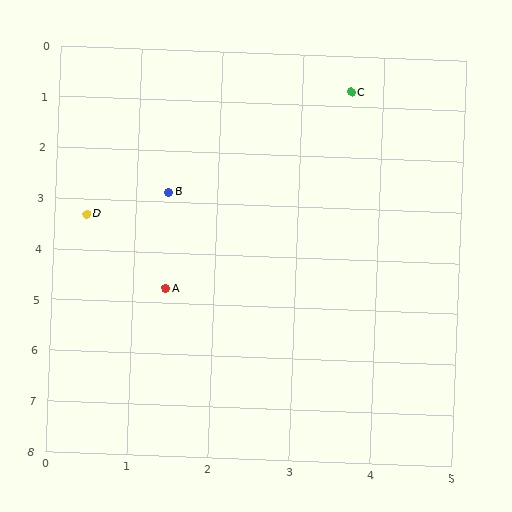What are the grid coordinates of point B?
Point B is at approximately (1.4, 2.8).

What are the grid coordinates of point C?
Point C is at approximately (3.6, 0.7).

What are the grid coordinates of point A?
Point A is at approximately (1.4, 4.7).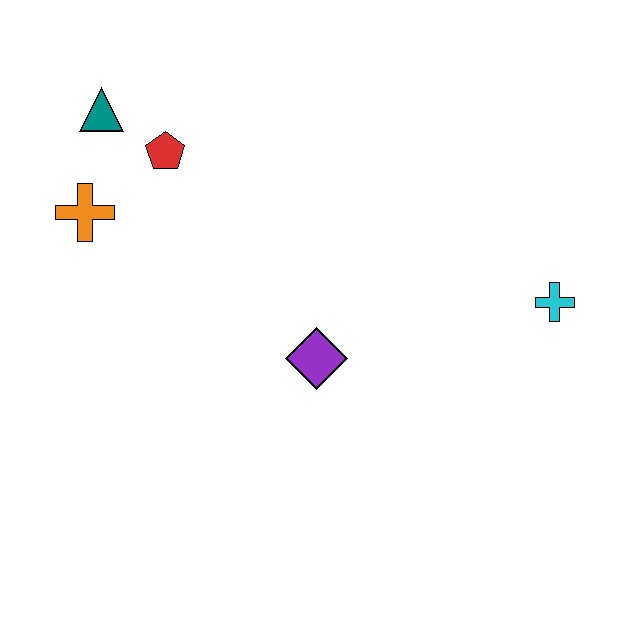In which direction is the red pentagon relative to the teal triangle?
The red pentagon is to the right of the teal triangle.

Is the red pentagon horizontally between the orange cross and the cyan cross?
Yes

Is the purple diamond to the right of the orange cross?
Yes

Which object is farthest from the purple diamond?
The teal triangle is farthest from the purple diamond.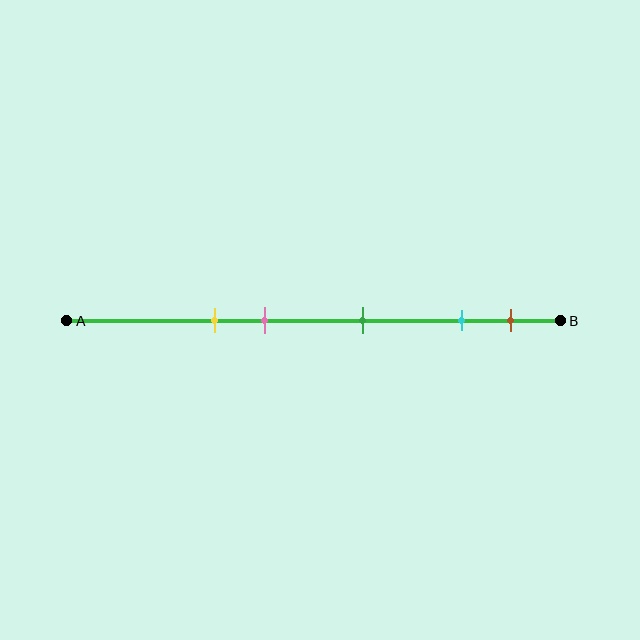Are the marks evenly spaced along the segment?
No, the marks are not evenly spaced.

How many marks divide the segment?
There are 5 marks dividing the segment.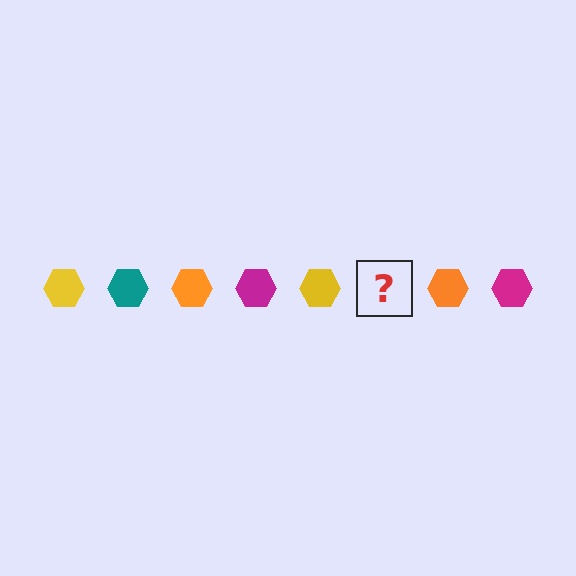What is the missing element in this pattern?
The missing element is a teal hexagon.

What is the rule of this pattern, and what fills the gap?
The rule is that the pattern cycles through yellow, teal, orange, magenta hexagons. The gap should be filled with a teal hexagon.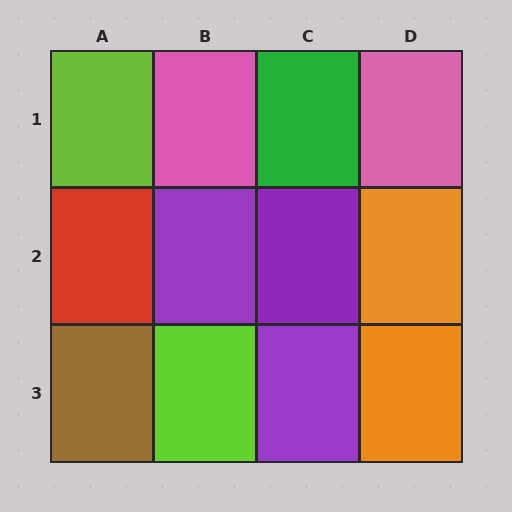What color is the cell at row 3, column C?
Purple.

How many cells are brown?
1 cell is brown.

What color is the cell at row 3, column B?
Lime.